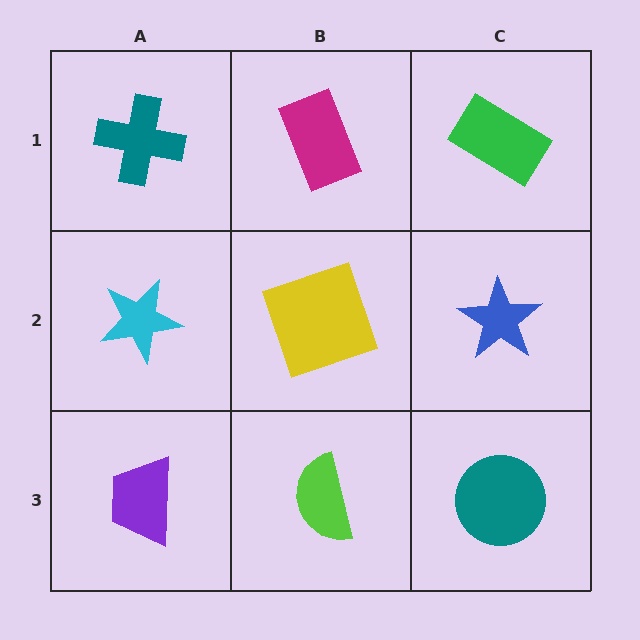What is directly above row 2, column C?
A green rectangle.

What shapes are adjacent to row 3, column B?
A yellow square (row 2, column B), a purple trapezoid (row 3, column A), a teal circle (row 3, column C).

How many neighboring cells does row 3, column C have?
2.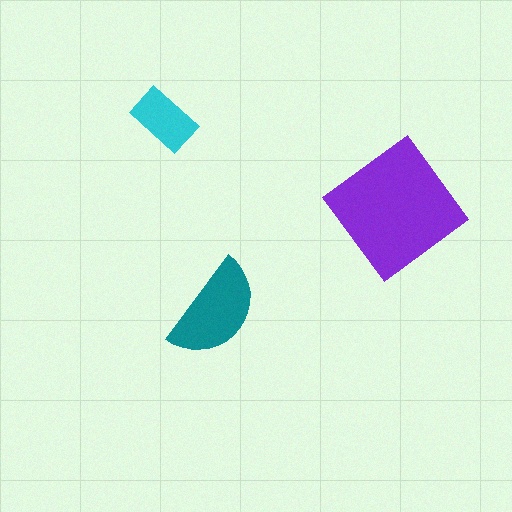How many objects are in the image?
There are 3 objects in the image.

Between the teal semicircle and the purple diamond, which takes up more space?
The purple diamond.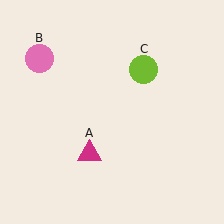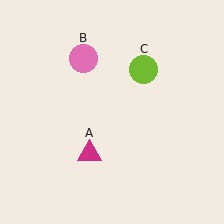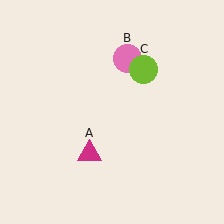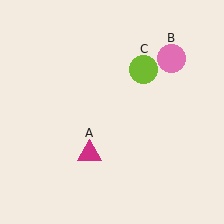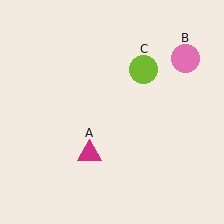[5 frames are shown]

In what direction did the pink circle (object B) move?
The pink circle (object B) moved right.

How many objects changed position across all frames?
1 object changed position: pink circle (object B).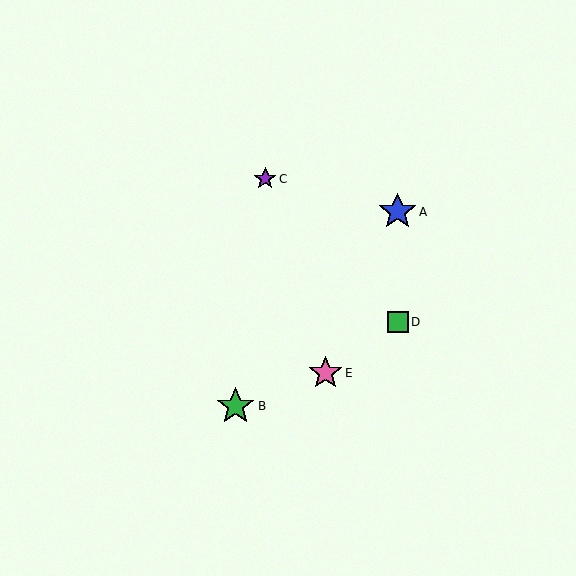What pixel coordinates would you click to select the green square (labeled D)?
Click at (398, 322) to select the green square D.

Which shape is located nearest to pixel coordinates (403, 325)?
The green square (labeled D) at (398, 322) is nearest to that location.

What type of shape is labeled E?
Shape E is a pink star.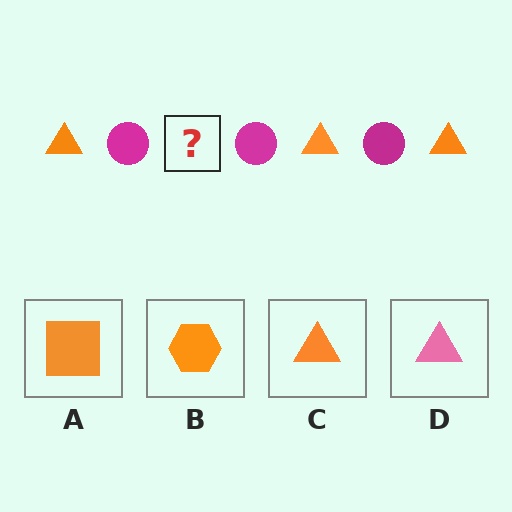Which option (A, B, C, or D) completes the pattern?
C.